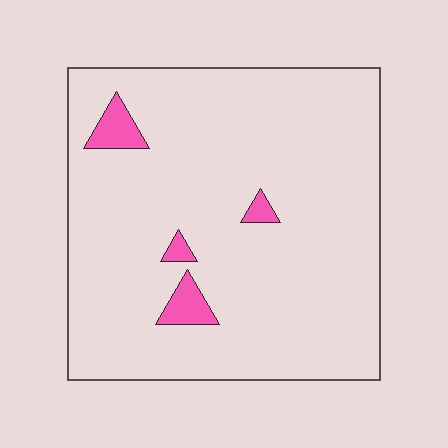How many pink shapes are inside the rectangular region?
4.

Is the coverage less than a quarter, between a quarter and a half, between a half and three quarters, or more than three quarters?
Less than a quarter.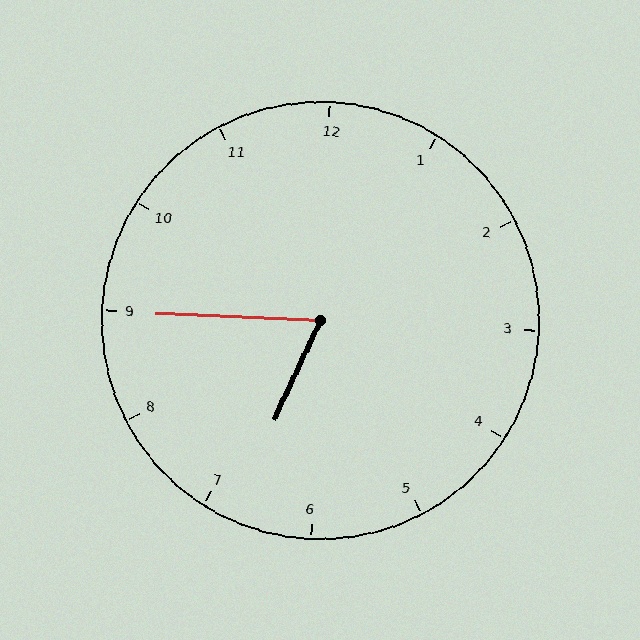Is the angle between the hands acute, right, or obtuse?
It is acute.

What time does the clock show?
6:45.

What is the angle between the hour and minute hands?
Approximately 68 degrees.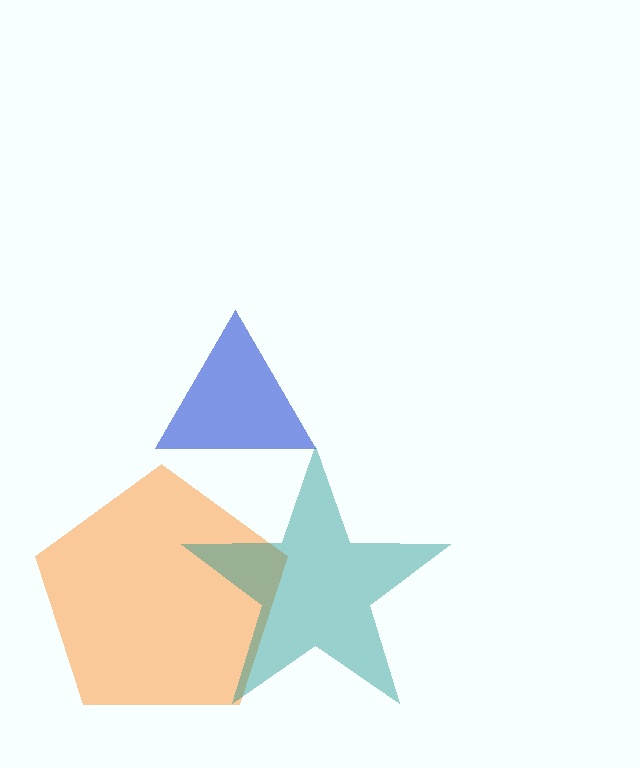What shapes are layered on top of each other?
The layered shapes are: an orange pentagon, a teal star, a blue triangle.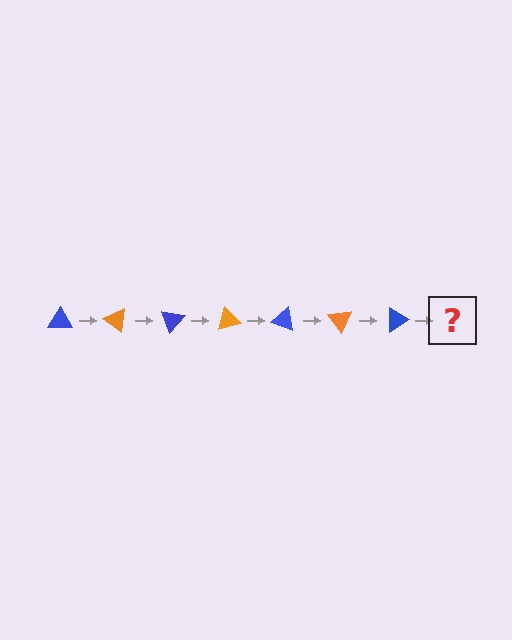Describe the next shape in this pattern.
It should be an orange triangle, rotated 245 degrees from the start.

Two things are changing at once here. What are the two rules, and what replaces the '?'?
The two rules are that it rotates 35 degrees each step and the color cycles through blue and orange. The '?' should be an orange triangle, rotated 245 degrees from the start.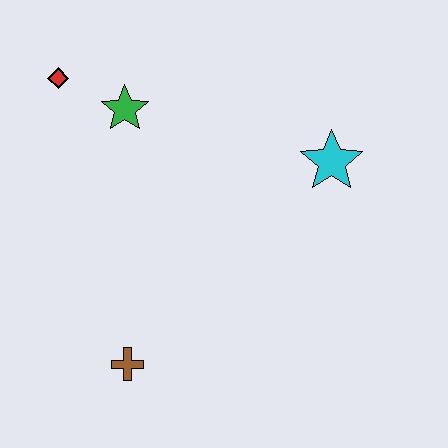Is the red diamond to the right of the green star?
No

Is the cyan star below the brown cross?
No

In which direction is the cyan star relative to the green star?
The cyan star is to the right of the green star.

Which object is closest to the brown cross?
The green star is closest to the brown cross.